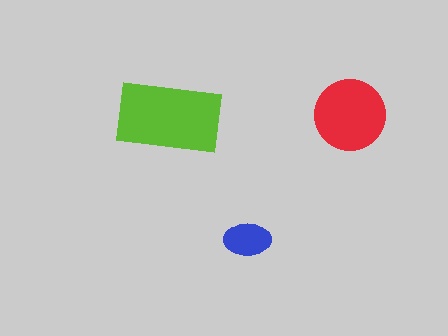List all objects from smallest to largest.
The blue ellipse, the red circle, the lime rectangle.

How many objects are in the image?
There are 3 objects in the image.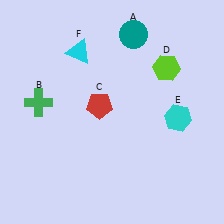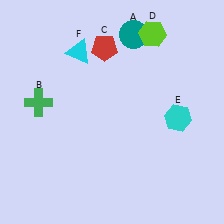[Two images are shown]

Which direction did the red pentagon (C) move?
The red pentagon (C) moved up.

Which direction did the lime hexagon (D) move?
The lime hexagon (D) moved up.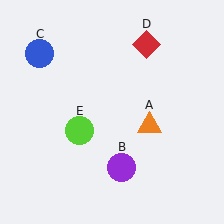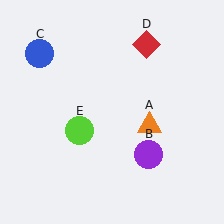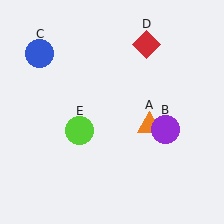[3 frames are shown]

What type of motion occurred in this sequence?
The purple circle (object B) rotated counterclockwise around the center of the scene.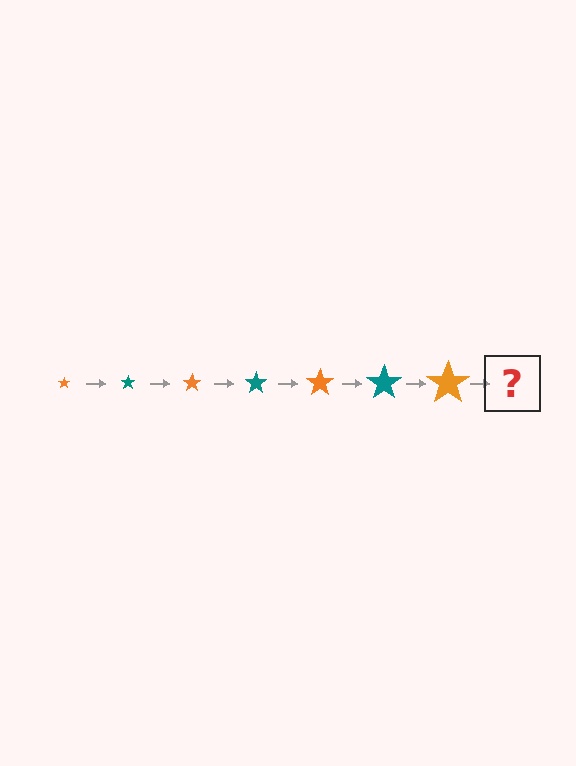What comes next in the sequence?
The next element should be a teal star, larger than the previous one.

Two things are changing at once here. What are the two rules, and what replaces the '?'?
The two rules are that the star grows larger each step and the color cycles through orange and teal. The '?' should be a teal star, larger than the previous one.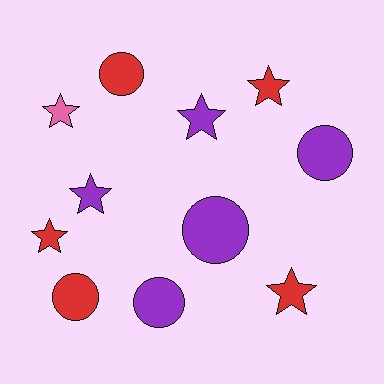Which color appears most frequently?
Red, with 5 objects.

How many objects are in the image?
There are 11 objects.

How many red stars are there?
There are 3 red stars.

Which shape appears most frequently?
Star, with 6 objects.